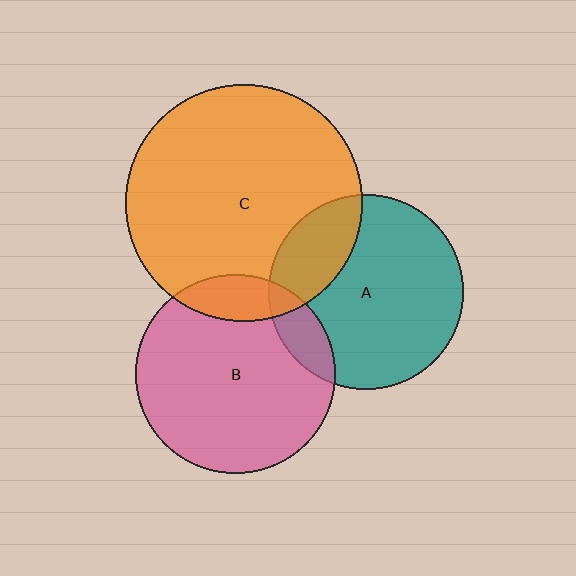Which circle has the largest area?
Circle C (orange).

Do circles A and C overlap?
Yes.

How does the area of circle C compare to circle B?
Approximately 1.4 times.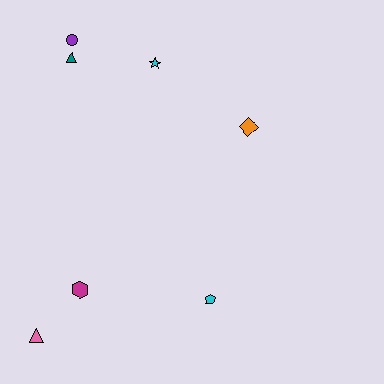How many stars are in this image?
There is 1 star.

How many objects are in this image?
There are 7 objects.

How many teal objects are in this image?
There is 1 teal object.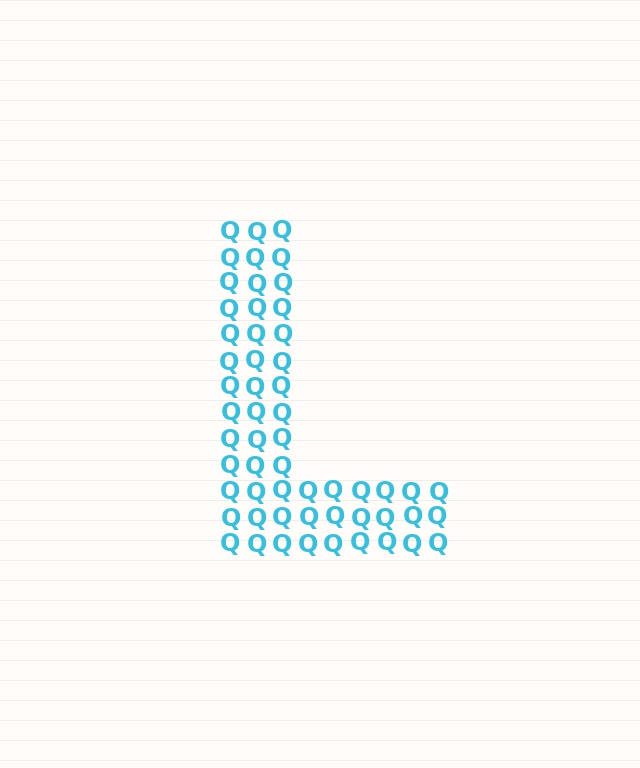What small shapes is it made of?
It is made of small letter Q's.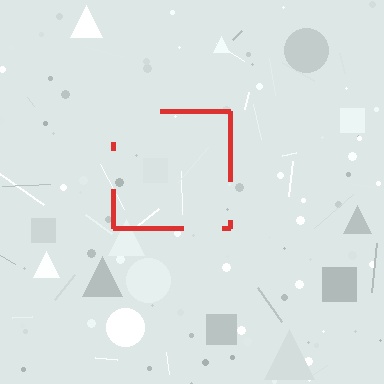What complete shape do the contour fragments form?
The contour fragments form a square.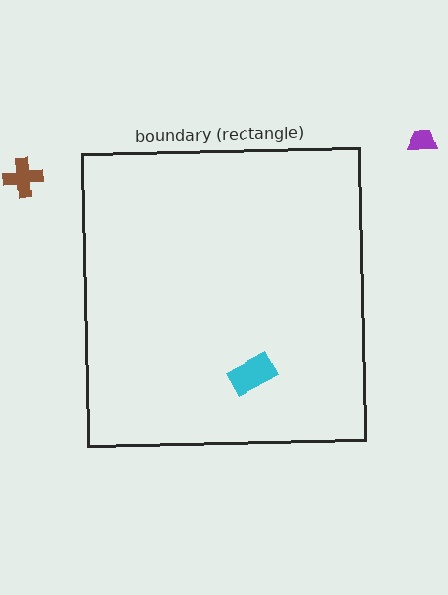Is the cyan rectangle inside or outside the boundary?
Inside.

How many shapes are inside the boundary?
1 inside, 2 outside.